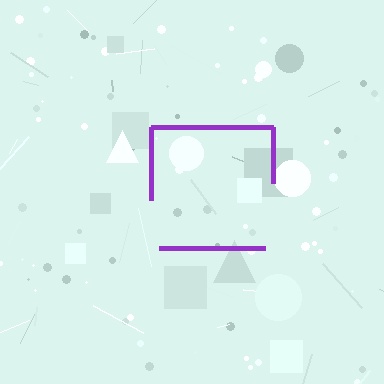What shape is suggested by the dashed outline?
The dashed outline suggests a square.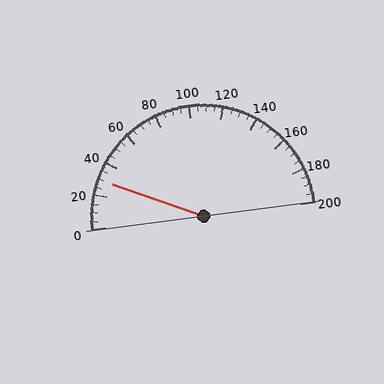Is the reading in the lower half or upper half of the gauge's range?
The reading is in the lower half of the range (0 to 200).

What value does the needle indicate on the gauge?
The needle indicates approximately 30.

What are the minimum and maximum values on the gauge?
The gauge ranges from 0 to 200.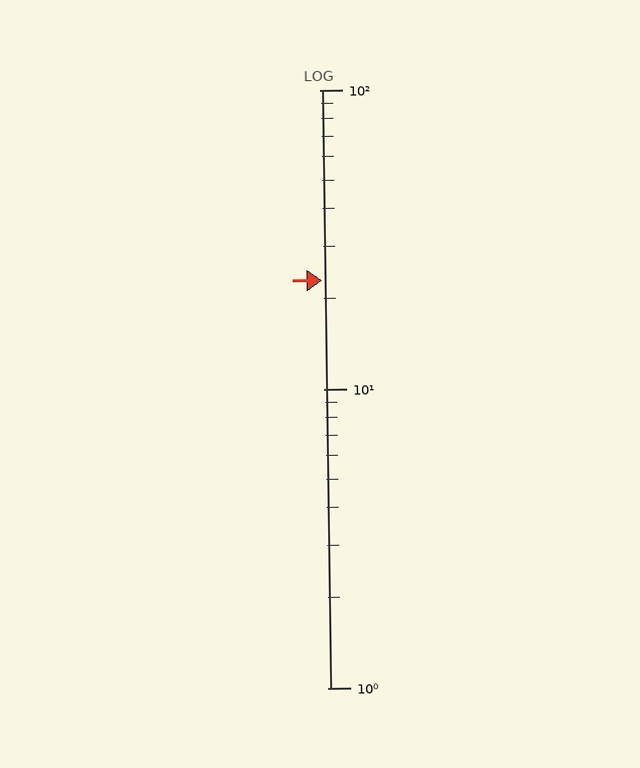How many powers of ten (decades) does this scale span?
The scale spans 2 decades, from 1 to 100.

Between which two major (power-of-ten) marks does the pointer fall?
The pointer is between 10 and 100.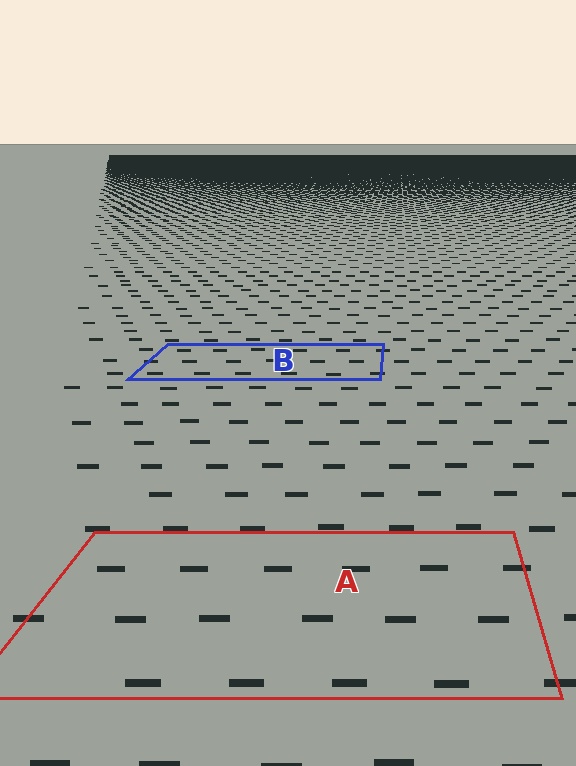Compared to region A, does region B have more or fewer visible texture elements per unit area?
Region B has more texture elements per unit area — they are packed more densely because it is farther away.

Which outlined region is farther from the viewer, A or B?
Region B is farther from the viewer — the texture elements inside it appear smaller and more densely packed.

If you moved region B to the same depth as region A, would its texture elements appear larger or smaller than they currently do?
They would appear larger. At a closer depth, the same texture elements are projected at a bigger on-screen size.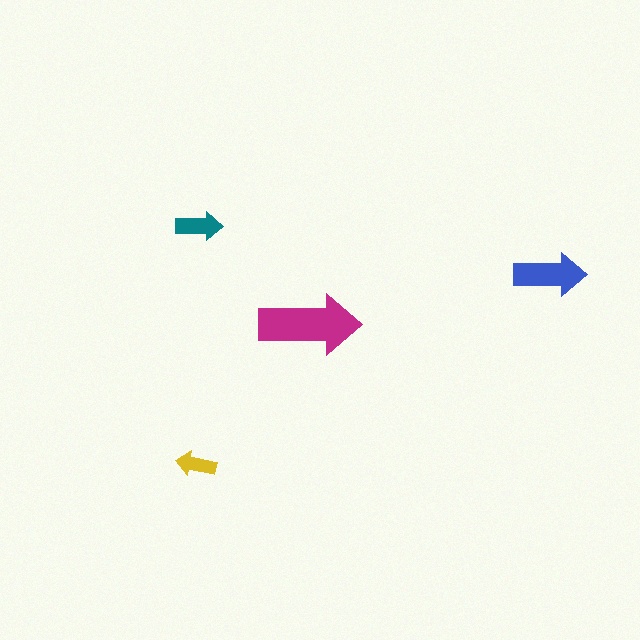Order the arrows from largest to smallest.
the magenta one, the blue one, the teal one, the yellow one.